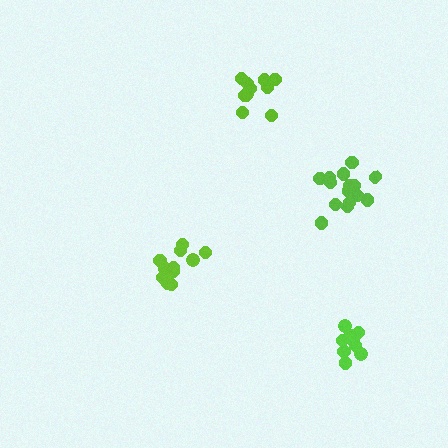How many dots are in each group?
Group 1: 11 dots, Group 2: 12 dots, Group 3: 9 dots, Group 4: 15 dots (47 total).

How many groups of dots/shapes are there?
There are 4 groups.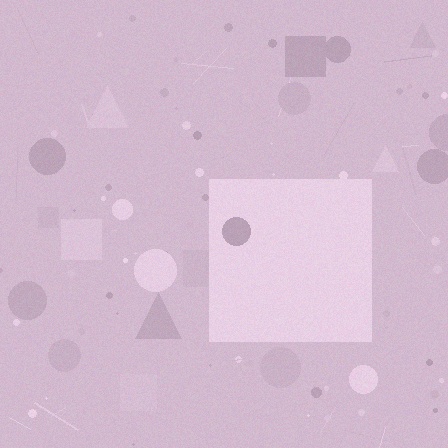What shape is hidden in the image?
A square is hidden in the image.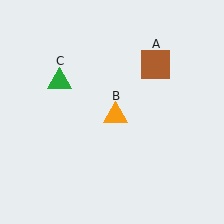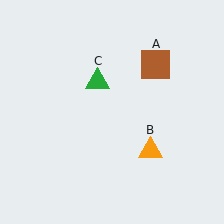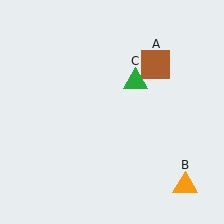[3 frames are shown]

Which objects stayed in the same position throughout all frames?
Brown square (object A) remained stationary.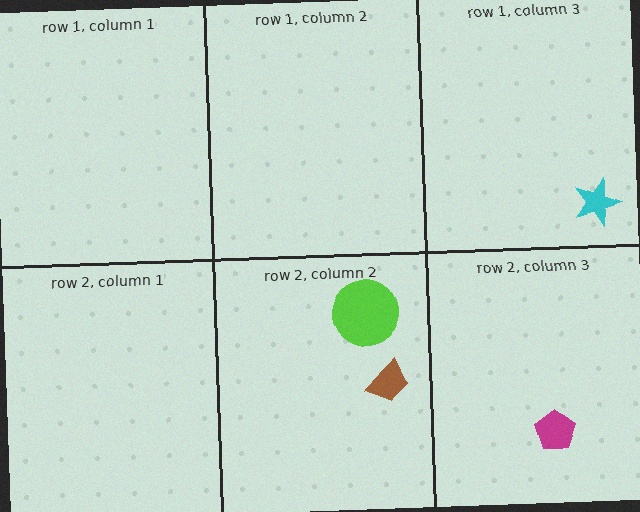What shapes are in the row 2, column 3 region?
The magenta pentagon.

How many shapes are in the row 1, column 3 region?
1.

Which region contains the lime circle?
The row 2, column 2 region.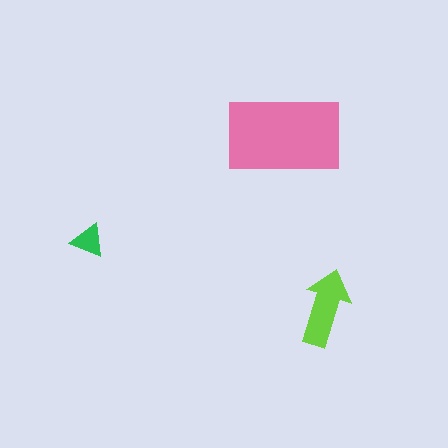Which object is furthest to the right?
The lime arrow is rightmost.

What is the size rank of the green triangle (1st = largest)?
3rd.